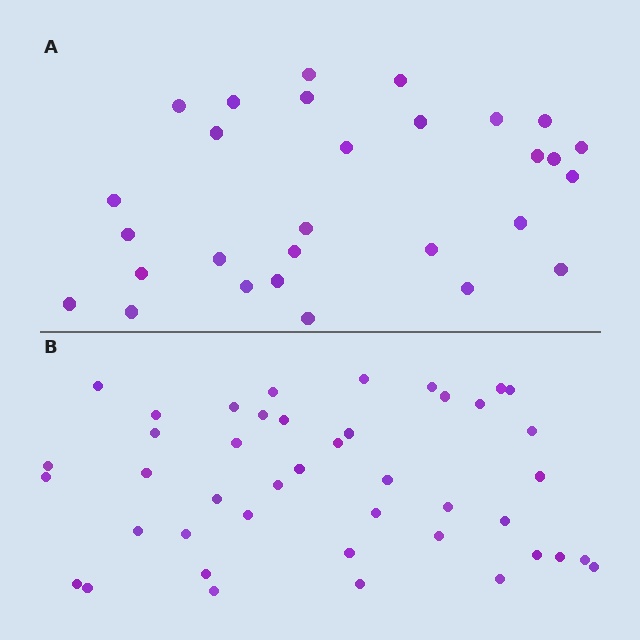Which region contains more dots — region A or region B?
Region B (the bottom region) has more dots.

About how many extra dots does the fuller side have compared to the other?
Region B has approximately 15 more dots than region A.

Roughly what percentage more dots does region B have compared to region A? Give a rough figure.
About 50% more.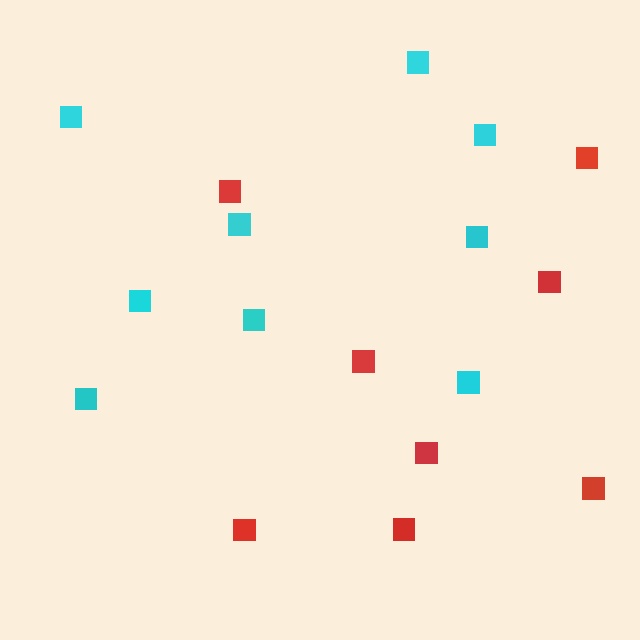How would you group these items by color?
There are 2 groups: one group of cyan squares (9) and one group of red squares (8).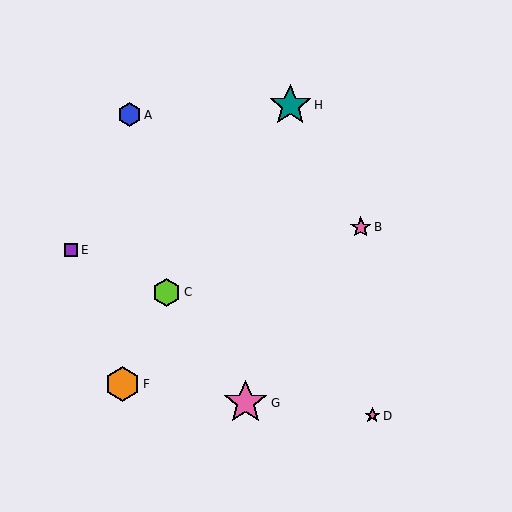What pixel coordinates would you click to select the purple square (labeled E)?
Click at (71, 250) to select the purple square E.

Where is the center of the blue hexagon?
The center of the blue hexagon is at (130, 115).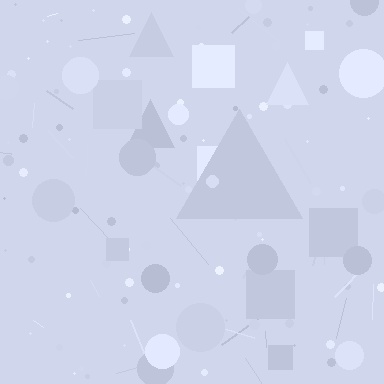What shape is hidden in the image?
A triangle is hidden in the image.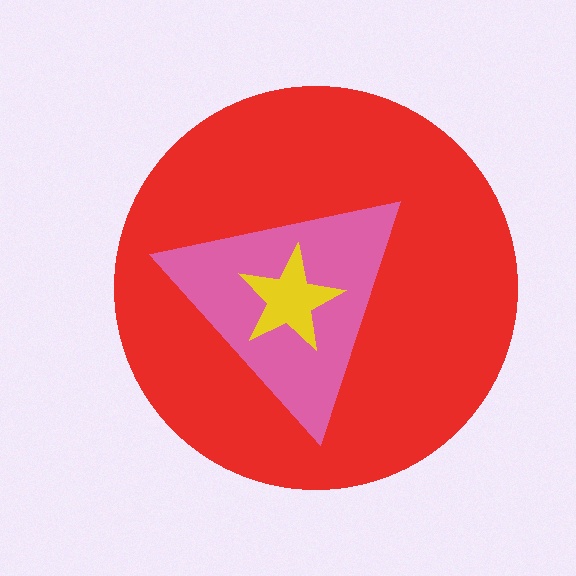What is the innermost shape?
The yellow star.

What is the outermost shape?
The red circle.